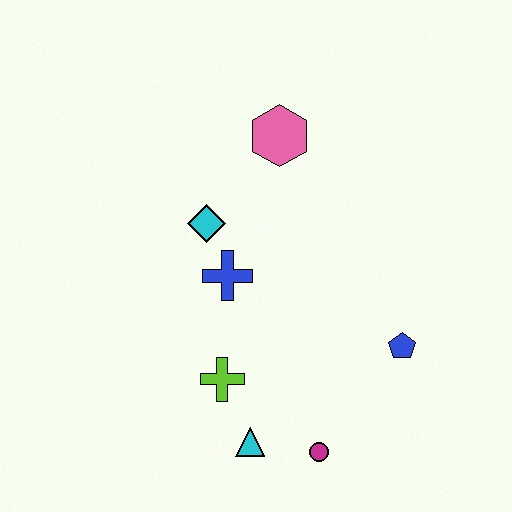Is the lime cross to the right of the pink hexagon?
No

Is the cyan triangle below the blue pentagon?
Yes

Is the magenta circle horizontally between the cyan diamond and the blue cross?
No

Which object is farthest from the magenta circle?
The pink hexagon is farthest from the magenta circle.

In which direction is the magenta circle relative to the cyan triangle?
The magenta circle is to the right of the cyan triangle.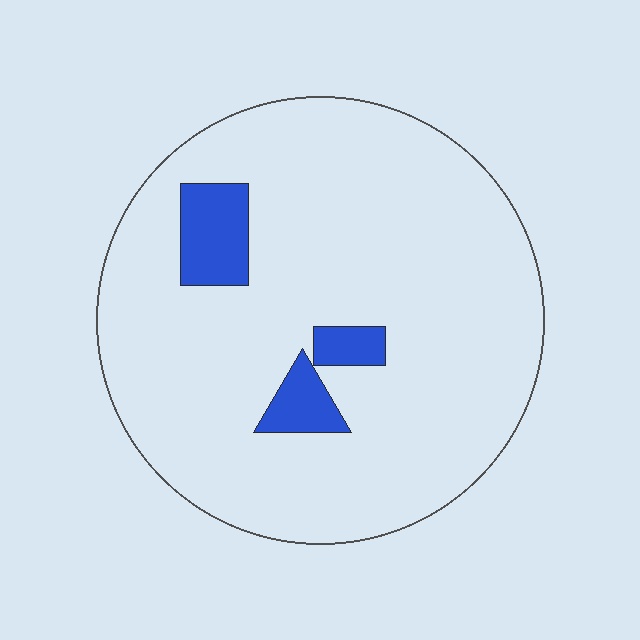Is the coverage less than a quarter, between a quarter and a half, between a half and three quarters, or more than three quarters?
Less than a quarter.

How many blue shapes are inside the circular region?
3.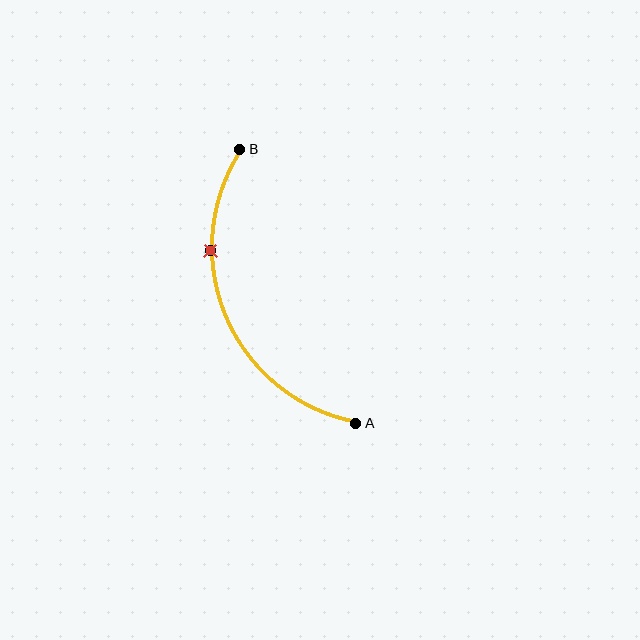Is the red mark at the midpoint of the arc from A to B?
No. The red mark lies on the arc but is closer to endpoint B. The arc midpoint would be at the point on the curve equidistant along the arc from both A and B.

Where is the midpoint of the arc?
The arc midpoint is the point on the curve farthest from the straight line joining A and B. It sits to the left of that line.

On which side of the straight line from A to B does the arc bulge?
The arc bulges to the left of the straight line connecting A and B.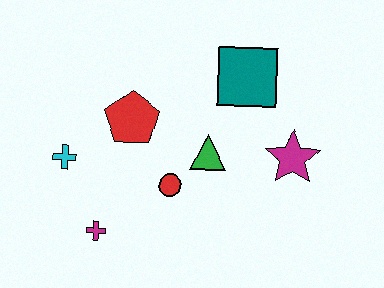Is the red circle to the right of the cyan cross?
Yes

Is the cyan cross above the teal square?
No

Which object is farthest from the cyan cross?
The magenta star is farthest from the cyan cross.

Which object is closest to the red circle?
The green triangle is closest to the red circle.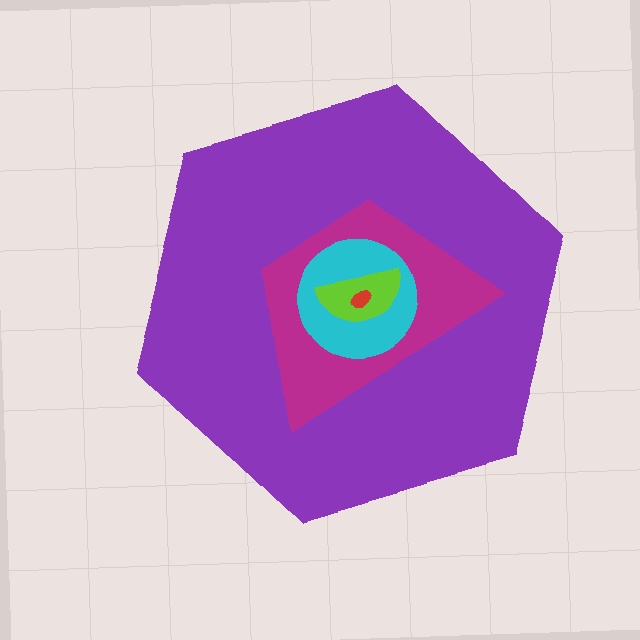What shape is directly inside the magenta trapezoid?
The cyan circle.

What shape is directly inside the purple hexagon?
The magenta trapezoid.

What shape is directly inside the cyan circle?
The lime semicircle.